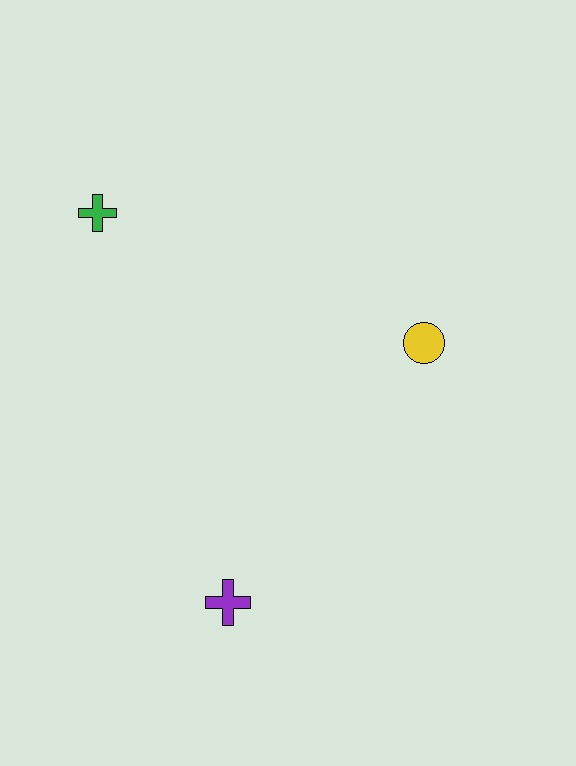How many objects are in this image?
There are 3 objects.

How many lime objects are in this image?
There are no lime objects.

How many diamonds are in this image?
There are no diamonds.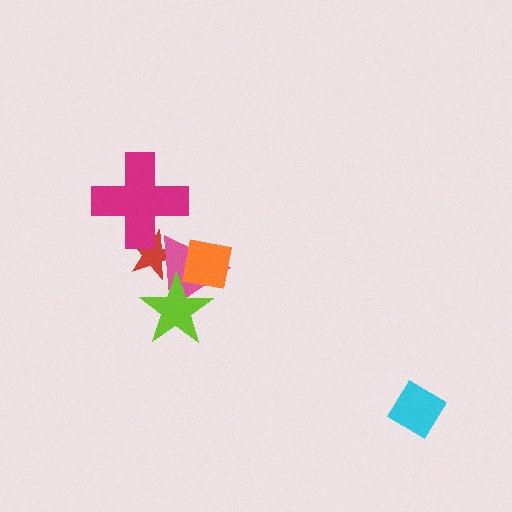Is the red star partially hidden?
Yes, it is partially covered by another shape.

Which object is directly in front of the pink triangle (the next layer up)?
The orange square is directly in front of the pink triangle.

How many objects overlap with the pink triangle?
3 objects overlap with the pink triangle.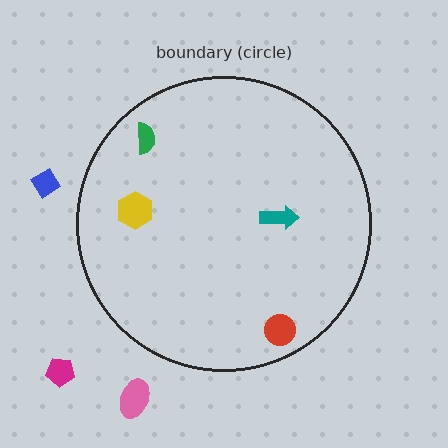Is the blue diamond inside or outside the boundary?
Outside.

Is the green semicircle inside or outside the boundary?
Inside.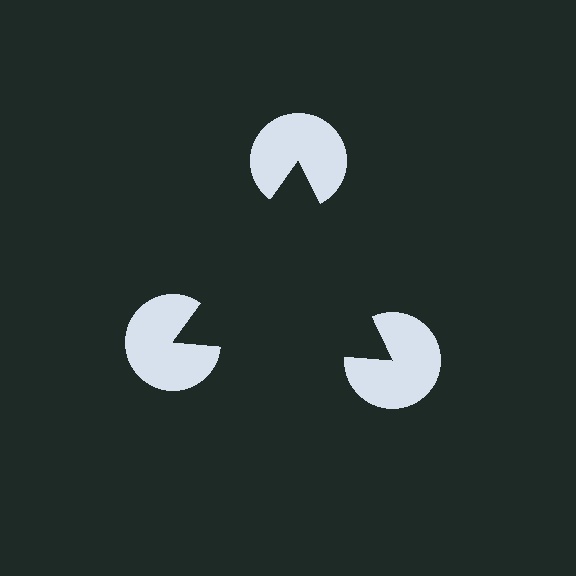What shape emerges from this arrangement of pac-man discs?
An illusory triangle — its edges are inferred from the aligned wedge cuts in the pac-man discs, not physically drawn.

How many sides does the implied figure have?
3 sides.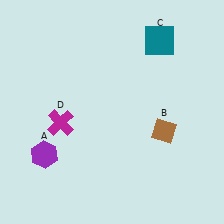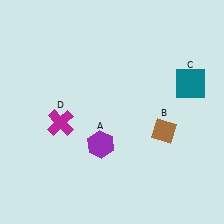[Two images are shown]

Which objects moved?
The objects that moved are: the purple hexagon (A), the teal square (C).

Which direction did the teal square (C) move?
The teal square (C) moved down.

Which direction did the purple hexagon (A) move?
The purple hexagon (A) moved right.